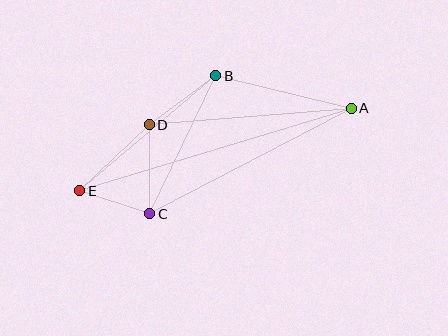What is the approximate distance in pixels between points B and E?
The distance between B and E is approximately 178 pixels.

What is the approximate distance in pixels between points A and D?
The distance between A and D is approximately 202 pixels.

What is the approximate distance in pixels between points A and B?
The distance between A and B is approximately 139 pixels.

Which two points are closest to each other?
Points C and E are closest to each other.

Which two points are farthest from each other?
Points A and E are farthest from each other.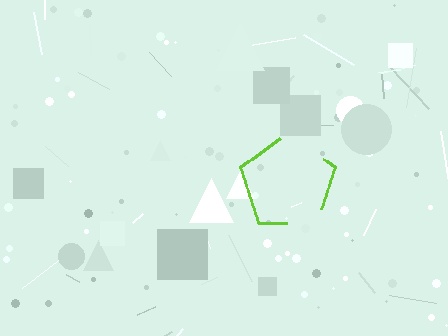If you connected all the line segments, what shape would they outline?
They would outline a pentagon.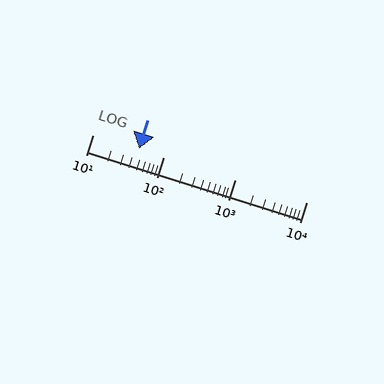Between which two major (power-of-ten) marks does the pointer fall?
The pointer is between 10 and 100.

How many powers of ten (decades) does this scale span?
The scale spans 3 decades, from 10 to 10000.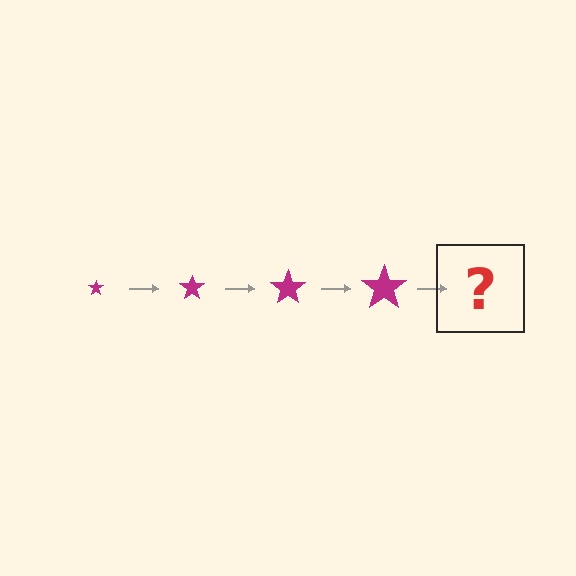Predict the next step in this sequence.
The next step is a magenta star, larger than the previous one.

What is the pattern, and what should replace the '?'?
The pattern is that the star gets progressively larger each step. The '?' should be a magenta star, larger than the previous one.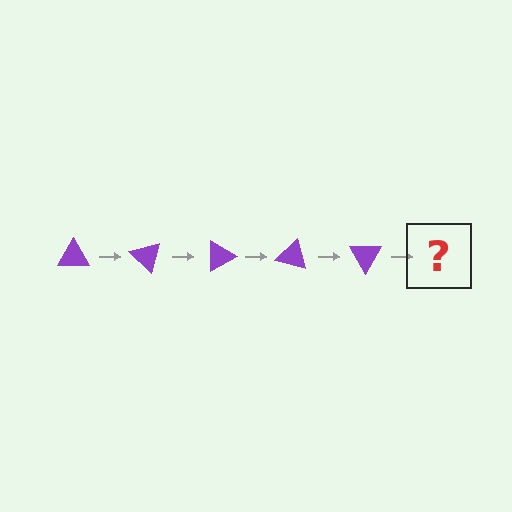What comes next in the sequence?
The next element should be a purple triangle rotated 225 degrees.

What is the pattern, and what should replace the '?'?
The pattern is that the triangle rotates 45 degrees each step. The '?' should be a purple triangle rotated 225 degrees.